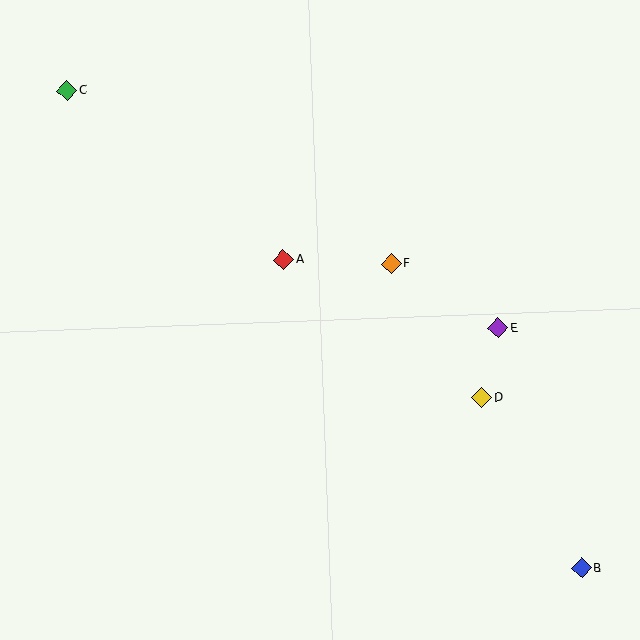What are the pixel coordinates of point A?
Point A is at (284, 260).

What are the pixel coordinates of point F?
Point F is at (391, 263).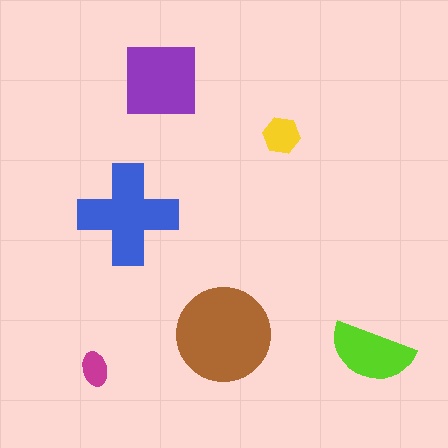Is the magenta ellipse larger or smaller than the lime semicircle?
Smaller.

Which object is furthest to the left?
The magenta ellipse is leftmost.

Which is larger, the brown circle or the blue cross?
The brown circle.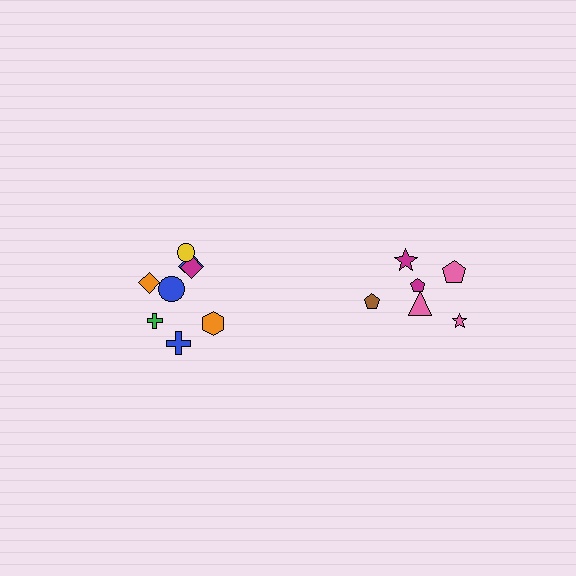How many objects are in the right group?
There are 6 objects.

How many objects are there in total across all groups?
There are 14 objects.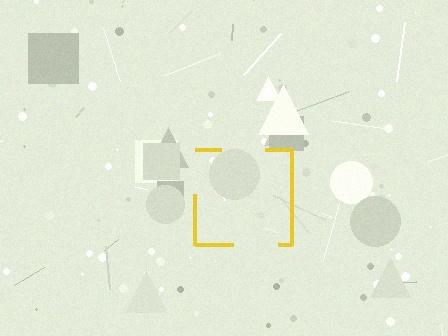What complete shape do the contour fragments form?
The contour fragments form a square.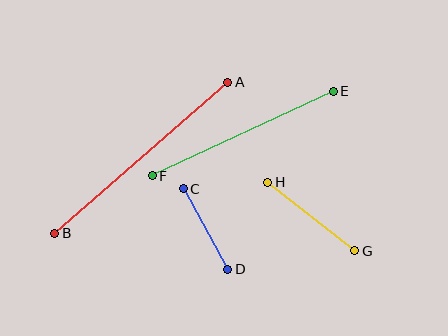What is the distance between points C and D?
The distance is approximately 92 pixels.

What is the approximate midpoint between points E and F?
The midpoint is at approximately (243, 133) pixels.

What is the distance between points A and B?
The distance is approximately 229 pixels.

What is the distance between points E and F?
The distance is approximately 200 pixels.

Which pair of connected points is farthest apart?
Points A and B are farthest apart.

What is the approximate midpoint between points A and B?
The midpoint is at approximately (141, 158) pixels.